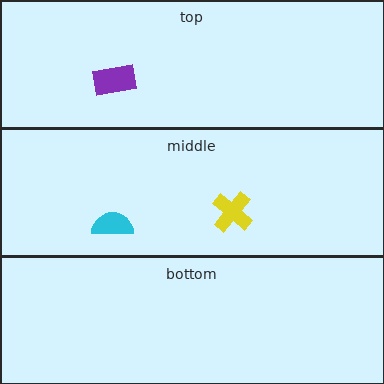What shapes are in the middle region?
The yellow cross, the cyan semicircle.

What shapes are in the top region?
The purple rectangle.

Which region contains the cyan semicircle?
The middle region.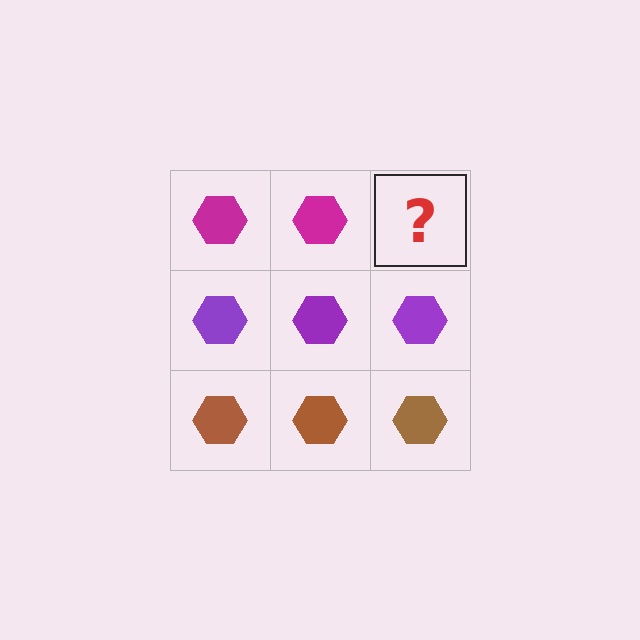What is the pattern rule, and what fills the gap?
The rule is that each row has a consistent color. The gap should be filled with a magenta hexagon.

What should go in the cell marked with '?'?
The missing cell should contain a magenta hexagon.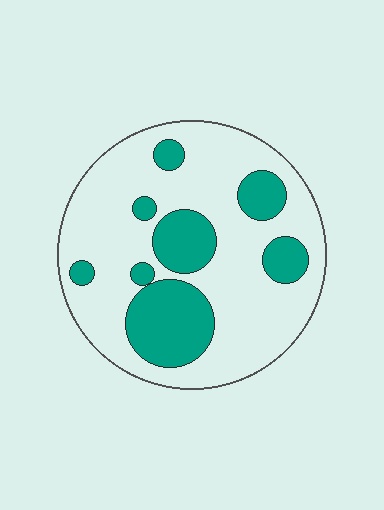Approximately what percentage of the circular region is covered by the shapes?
Approximately 25%.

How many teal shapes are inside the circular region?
8.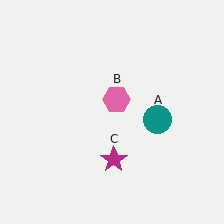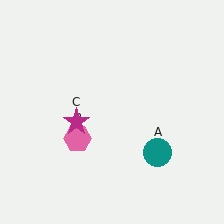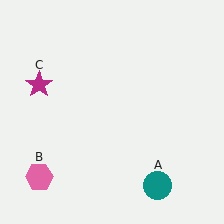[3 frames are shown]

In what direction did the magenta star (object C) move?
The magenta star (object C) moved up and to the left.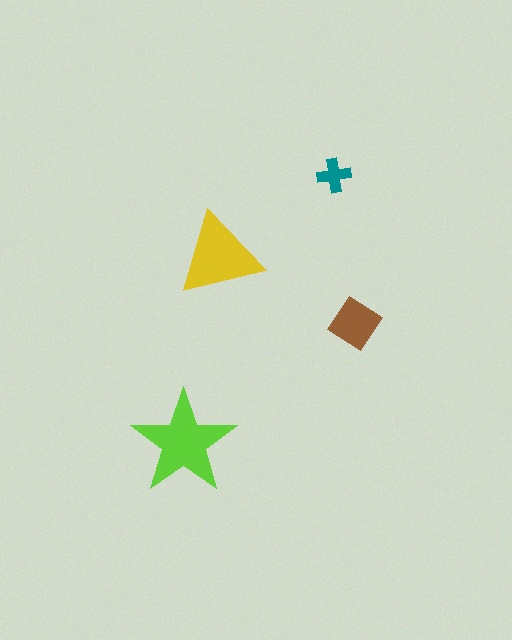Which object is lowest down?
The lime star is bottommost.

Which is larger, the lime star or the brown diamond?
The lime star.